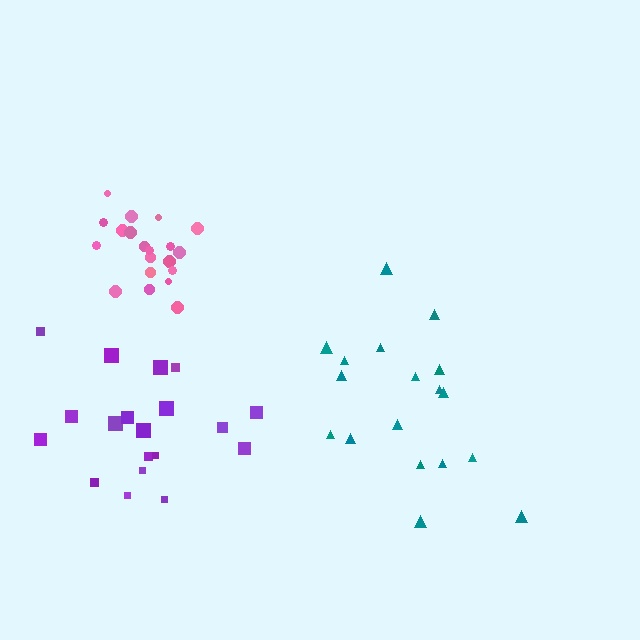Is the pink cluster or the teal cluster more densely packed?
Pink.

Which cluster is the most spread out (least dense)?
Teal.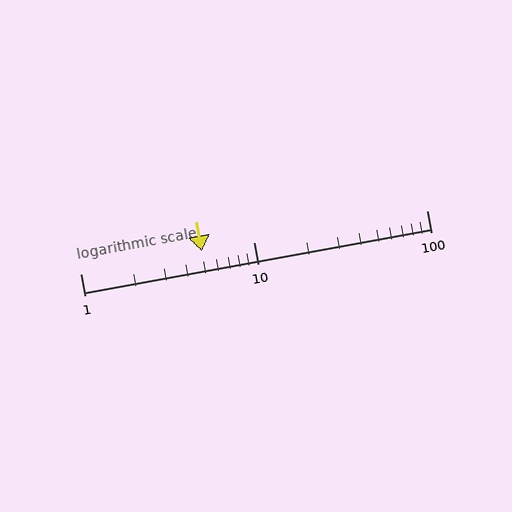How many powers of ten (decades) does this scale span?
The scale spans 2 decades, from 1 to 100.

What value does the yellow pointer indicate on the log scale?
The pointer indicates approximately 5.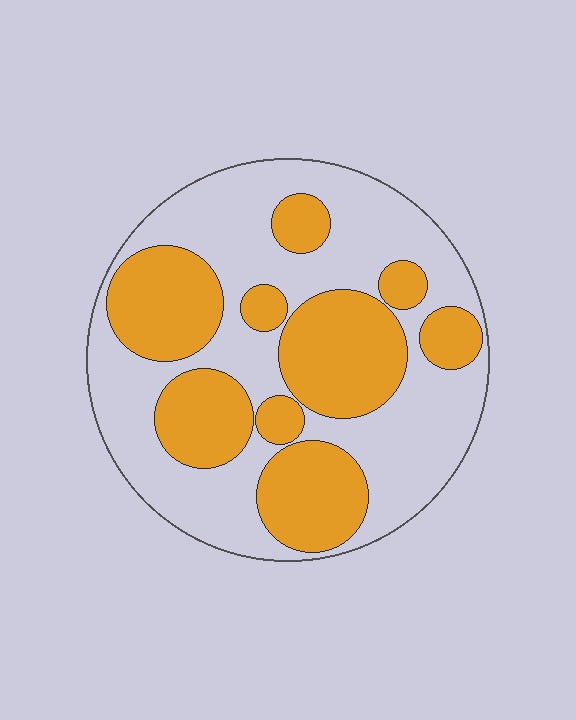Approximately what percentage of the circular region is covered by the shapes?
Approximately 40%.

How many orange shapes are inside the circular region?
9.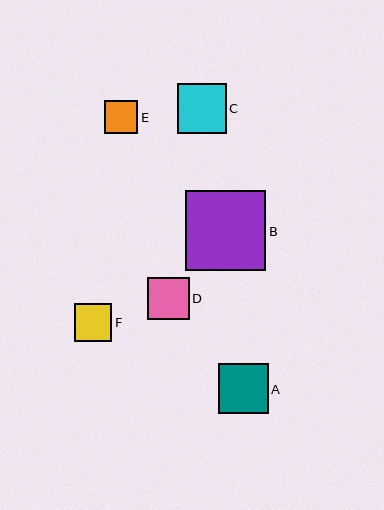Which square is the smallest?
Square E is the smallest with a size of approximately 33 pixels.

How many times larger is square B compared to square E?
Square B is approximately 2.4 times the size of square E.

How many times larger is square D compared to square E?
Square D is approximately 1.3 times the size of square E.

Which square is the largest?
Square B is the largest with a size of approximately 80 pixels.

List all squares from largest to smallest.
From largest to smallest: B, A, C, D, F, E.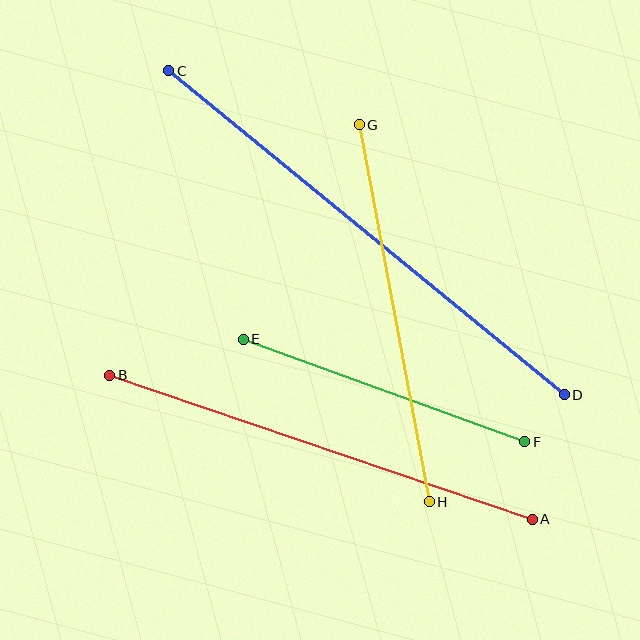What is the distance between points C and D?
The distance is approximately 511 pixels.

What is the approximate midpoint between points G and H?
The midpoint is at approximately (394, 313) pixels.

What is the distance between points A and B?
The distance is approximately 447 pixels.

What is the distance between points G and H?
The distance is approximately 383 pixels.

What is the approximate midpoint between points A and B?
The midpoint is at approximately (321, 447) pixels.